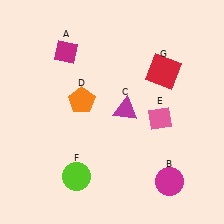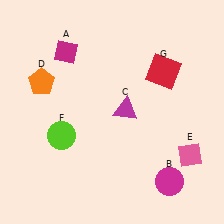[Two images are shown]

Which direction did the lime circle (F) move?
The lime circle (F) moved up.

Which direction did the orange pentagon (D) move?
The orange pentagon (D) moved left.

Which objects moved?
The objects that moved are: the orange pentagon (D), the pink diamond (E), the lime circle (F).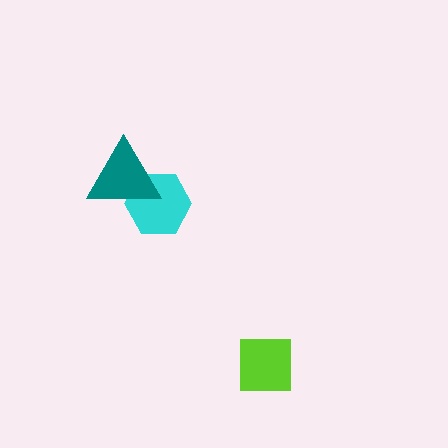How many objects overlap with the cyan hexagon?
1 object overlaps with the cyan hexagon.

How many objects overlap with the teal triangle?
1 object overlaps with the teal triangle.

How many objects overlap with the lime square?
0 objects overlap with the lime square.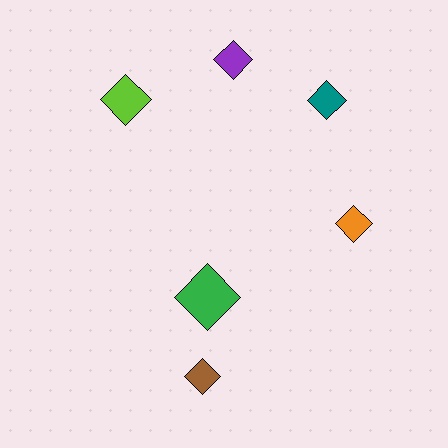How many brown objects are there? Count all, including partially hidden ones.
There is 1 brown object.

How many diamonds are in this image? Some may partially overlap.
There are 6 diamonds.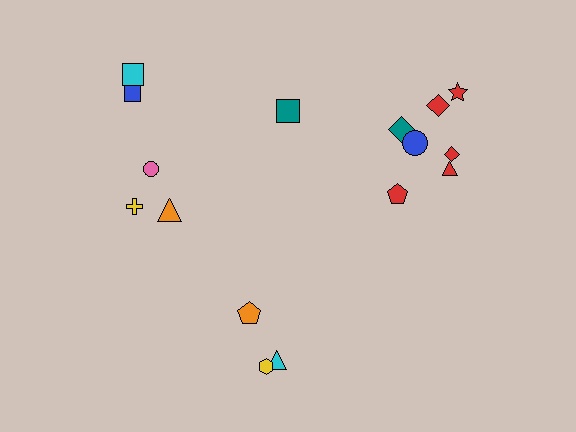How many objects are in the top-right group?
There are 8 objects.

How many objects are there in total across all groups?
There are 16 objects.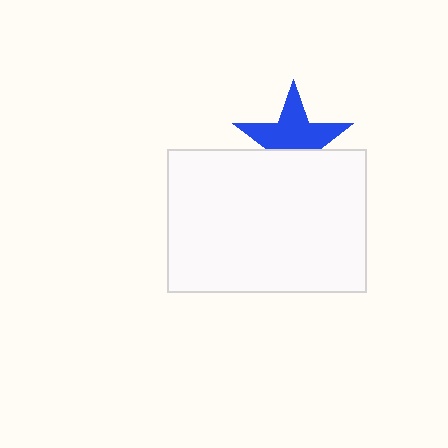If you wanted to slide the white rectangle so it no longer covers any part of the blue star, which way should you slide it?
Slide it down — that is the most direct way to separate the two shapes.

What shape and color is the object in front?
The object in front is a white rectangle.